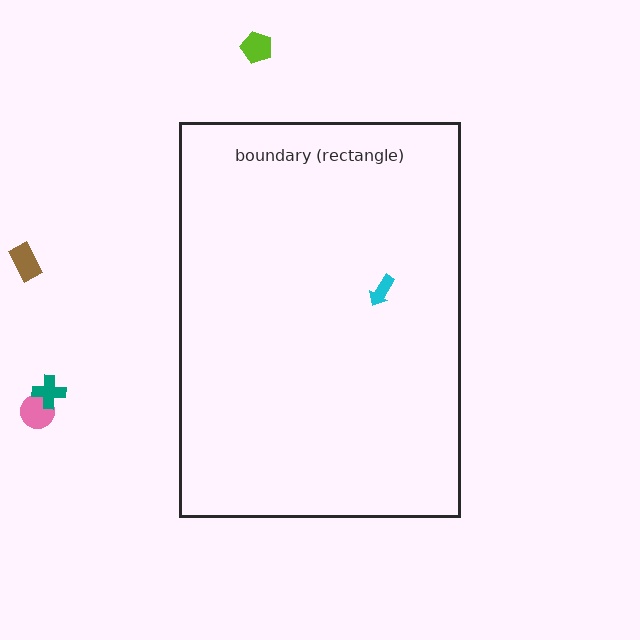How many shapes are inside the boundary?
1 inside, 4 outside.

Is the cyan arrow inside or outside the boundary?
Inside.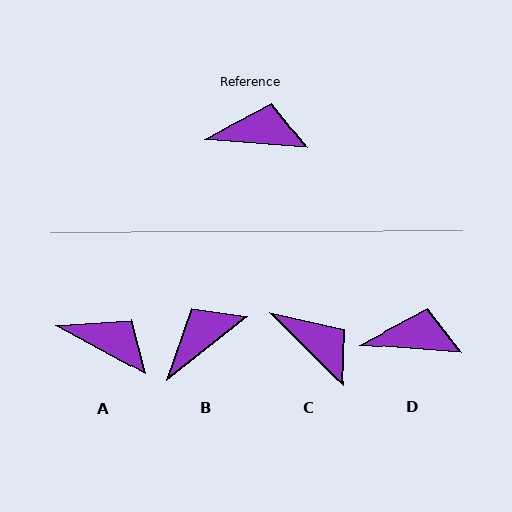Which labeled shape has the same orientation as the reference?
D.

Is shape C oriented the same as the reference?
No, it is off by about 40 degrees.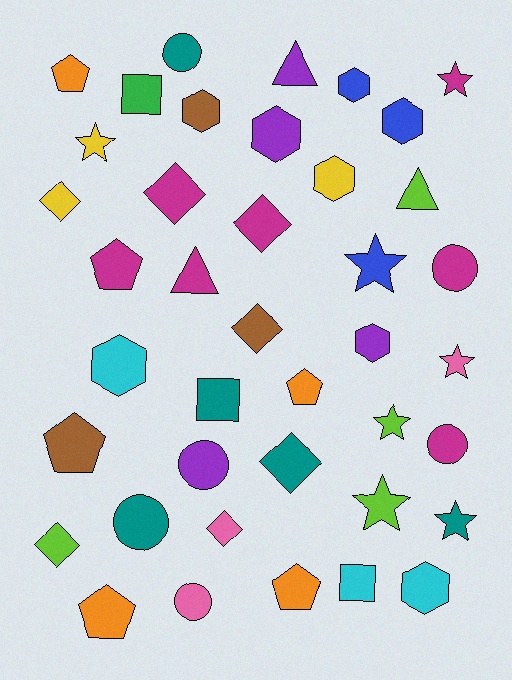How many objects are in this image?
There are 40 objects.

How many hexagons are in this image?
There are 8 hexagons.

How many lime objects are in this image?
There are 4 lime objects.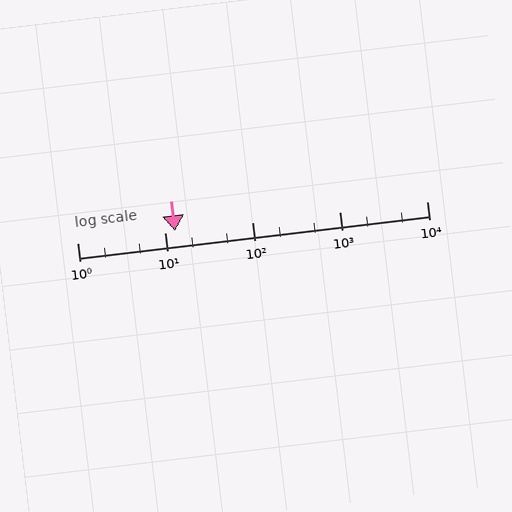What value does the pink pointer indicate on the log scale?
The pointer indicates approximately 13.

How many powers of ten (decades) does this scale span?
The scale spans 4 decades, from 1 to 10000.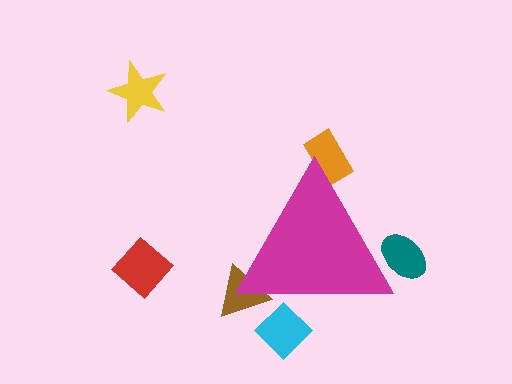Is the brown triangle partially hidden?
Yes, the brown triangle is partially hidden behind the magenta triangle.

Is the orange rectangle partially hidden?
Yes, the orange rectangle is partially hidden behind the magenta triangle.